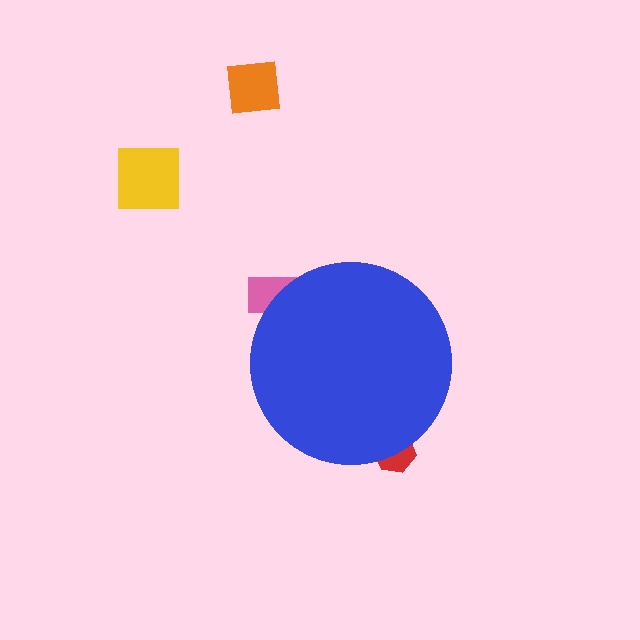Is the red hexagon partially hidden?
Yes, the red hexagon is partially hidden behind the blue circle.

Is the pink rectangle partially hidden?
Yes, the pink rectangle is partially hidden behind the blue circle.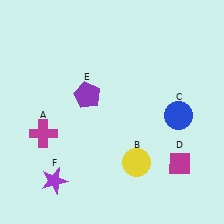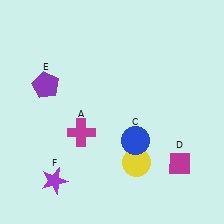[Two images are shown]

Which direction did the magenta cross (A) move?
The magenta cross (A) moved right.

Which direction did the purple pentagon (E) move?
The purple pentagon (E) moved left.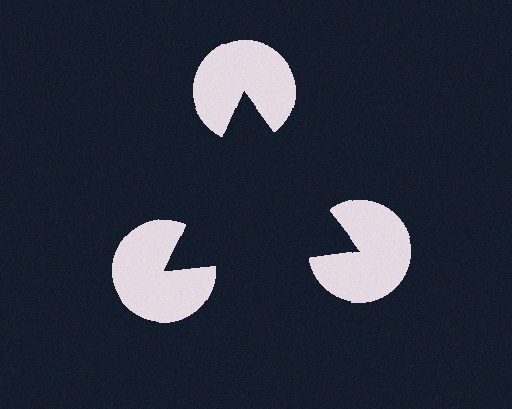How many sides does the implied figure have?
3 sides.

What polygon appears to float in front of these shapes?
An illusory triangle — its edges are inferred from the aligned wedge cuts in the pac-man discs, not physically drawn.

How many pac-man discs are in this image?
There are 3 — one at each vertex of the illusory triangle.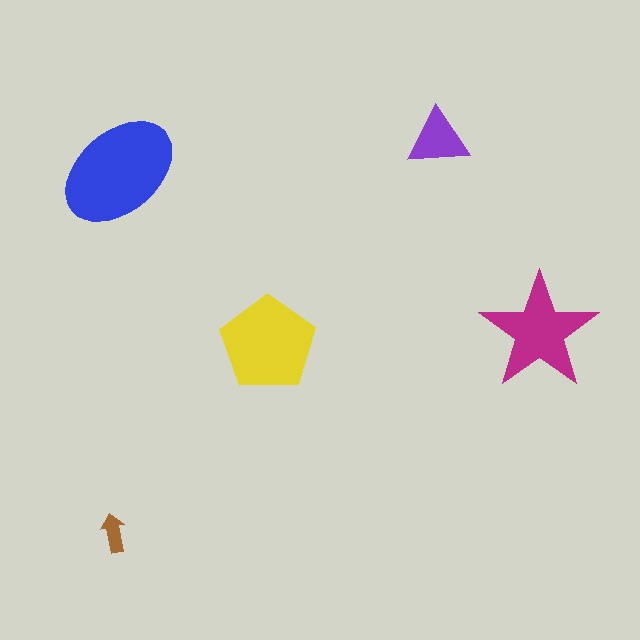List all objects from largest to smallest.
The blue ellipse, the yellow pentagon, the magenta star, the purple triangle, the brown arrow.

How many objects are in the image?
There are 5 objects in the image.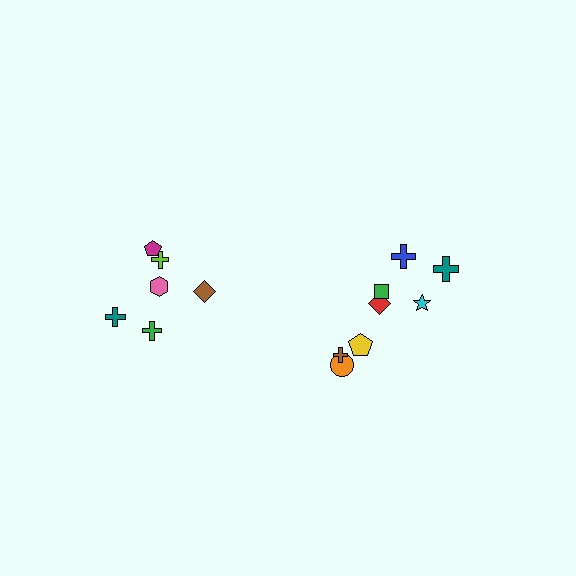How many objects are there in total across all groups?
There are 14 objects.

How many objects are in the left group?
There are 6 objects.